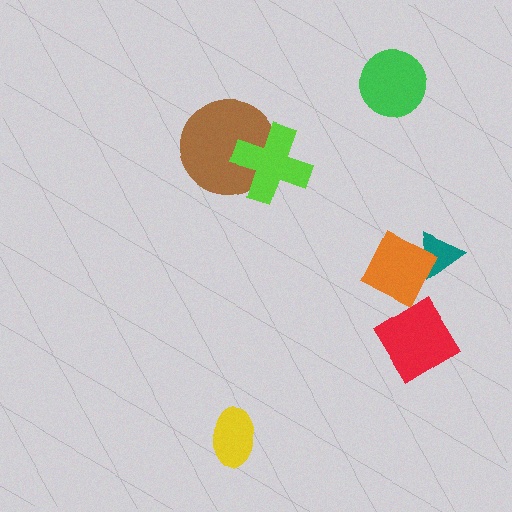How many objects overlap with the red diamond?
1 object overlaps with the red diamond.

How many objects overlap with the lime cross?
1 object overlaps with the lime cross.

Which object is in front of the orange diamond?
The red diamond is in front of the orange diamond.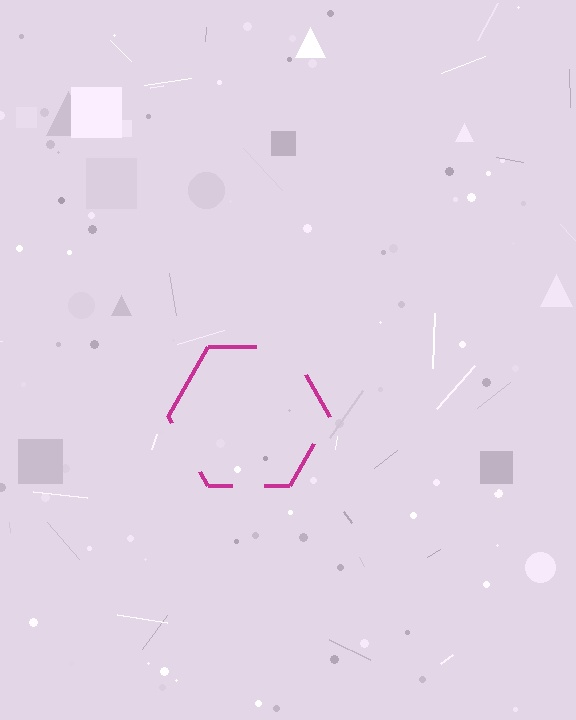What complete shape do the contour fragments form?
The contour fragments form a hexagon.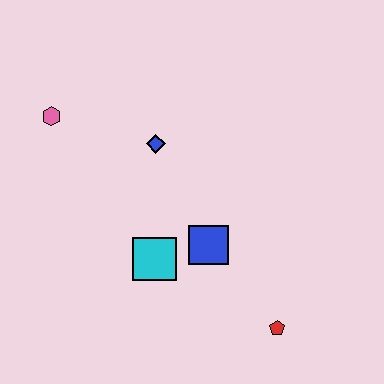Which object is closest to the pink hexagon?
The blue diamond is closest to the pink hexagon.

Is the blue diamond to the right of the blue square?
No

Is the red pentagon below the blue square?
Yes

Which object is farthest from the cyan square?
The pink hexagon is farthest from the cyan square.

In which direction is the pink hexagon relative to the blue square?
The pink hexagon is to the left of the blue square.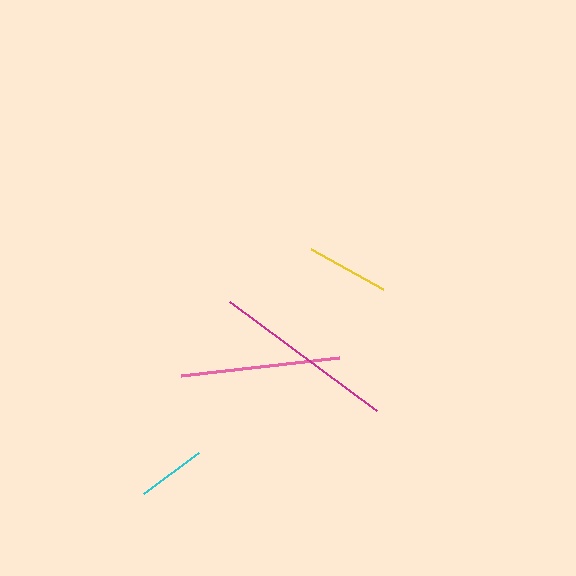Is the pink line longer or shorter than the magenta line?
The magenta line is longer than the pink line.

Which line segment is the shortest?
The cyan line is the shortest at approximately 68 pixels.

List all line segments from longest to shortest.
From longest to shortest: magenta, pink, yellow, cyan.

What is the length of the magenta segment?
The magenta segment is approximately 183 pixels long.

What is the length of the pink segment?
The pink segment is approximately 159 pixels long.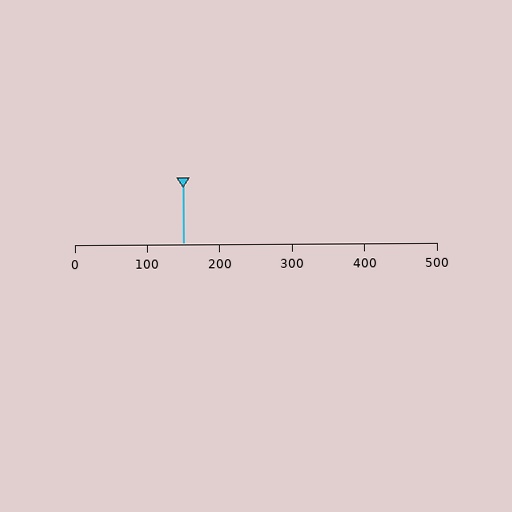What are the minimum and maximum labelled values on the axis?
The axis runs from 0 to 500.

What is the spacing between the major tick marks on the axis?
The major ticks are spaced 100 apart.